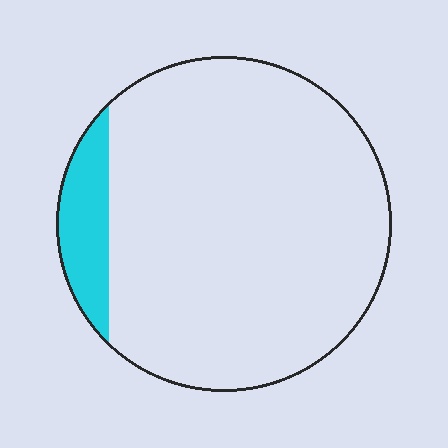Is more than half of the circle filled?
No.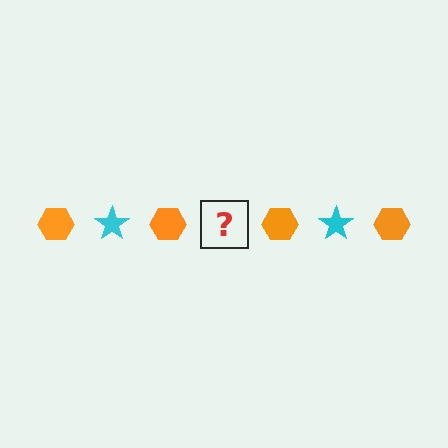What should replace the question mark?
The question mark should be replaced with a cyan star.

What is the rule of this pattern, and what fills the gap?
The rule is that the pattern alternates between orange hexagon and cyan star. The gap should be filled with a cyan star.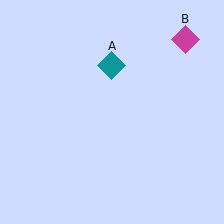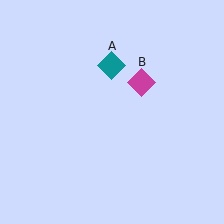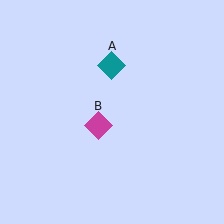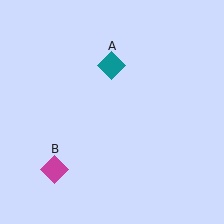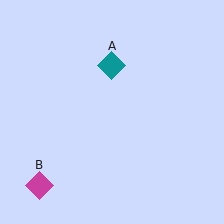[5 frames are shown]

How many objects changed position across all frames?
1 object changed position: magenta diamond (object B).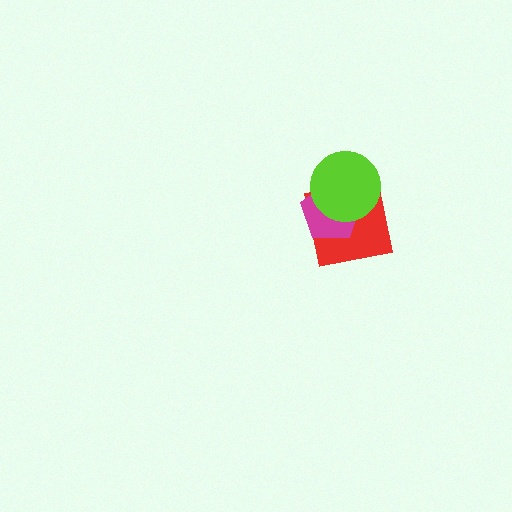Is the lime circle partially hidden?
No, no other shape covers it.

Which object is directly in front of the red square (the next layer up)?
The magenta pentagon is directly in front of the red square.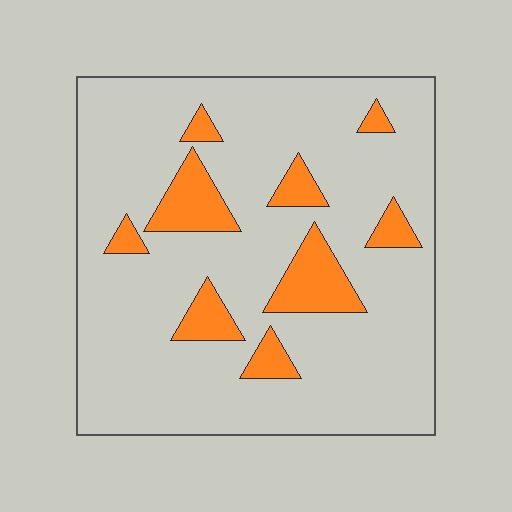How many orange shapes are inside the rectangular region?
9.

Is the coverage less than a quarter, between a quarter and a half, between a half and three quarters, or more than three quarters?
Less than a quarter.